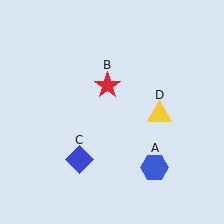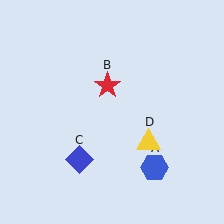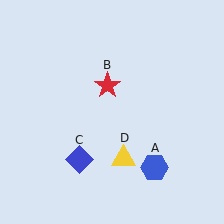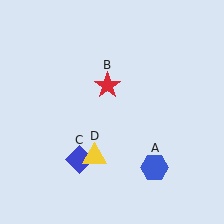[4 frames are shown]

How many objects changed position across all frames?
1 object changed position: yellow triangle (object D).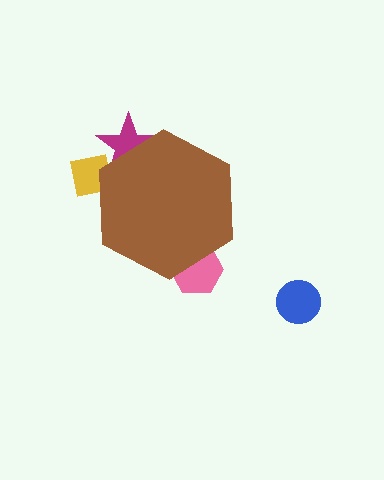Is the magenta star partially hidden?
Yes, the magenta star is partially hidden behind the brown hexagon.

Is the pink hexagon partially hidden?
Yes, the pink hexagon is partially hidden behind the brown hexagon.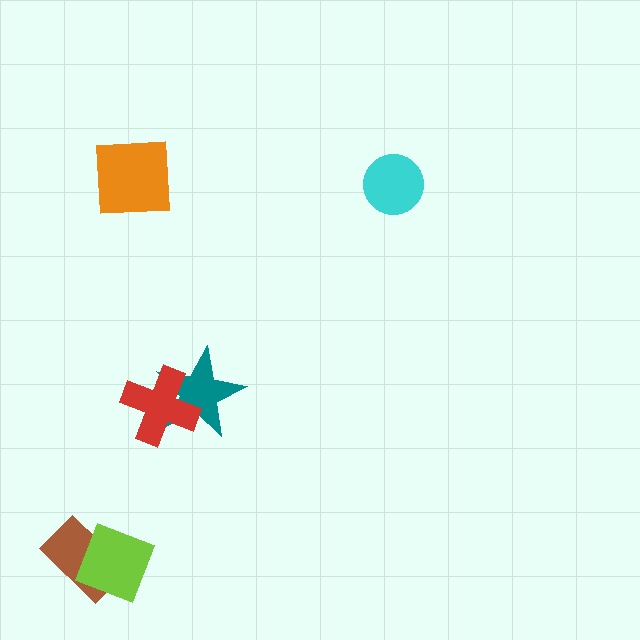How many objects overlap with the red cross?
1 object overlaps with the red cross.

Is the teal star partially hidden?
Yes, it is partially covered by another shape.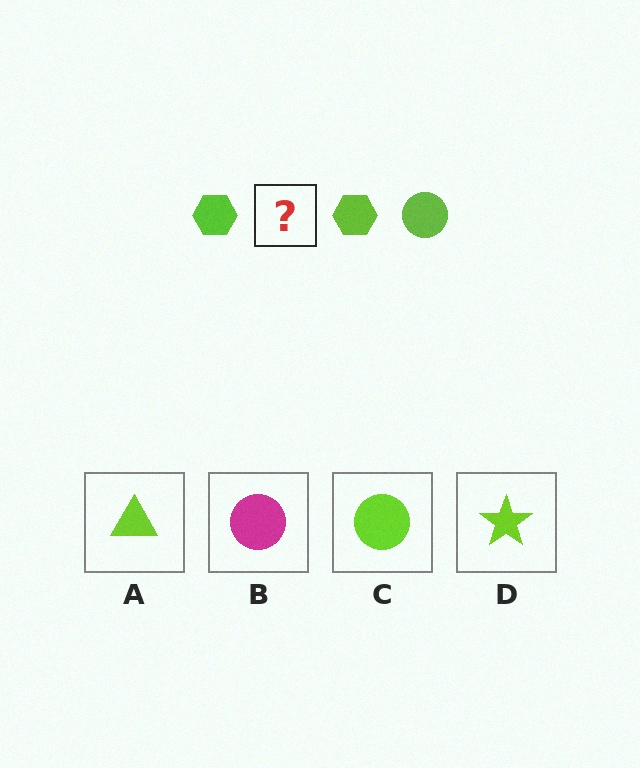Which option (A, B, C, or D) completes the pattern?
C.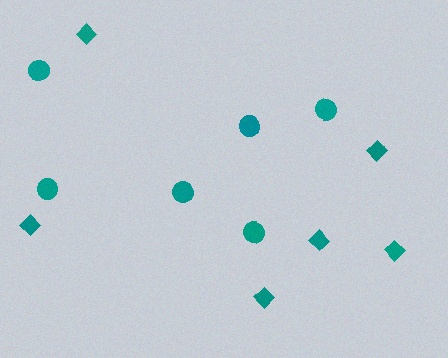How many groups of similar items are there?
There are 2 groups: one group of diamonds (6) and one group of circles (6).